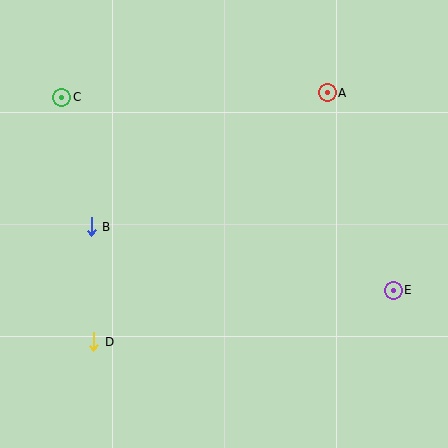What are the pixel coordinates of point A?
Point A is at (327, 93).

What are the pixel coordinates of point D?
Point D is at (94, 342).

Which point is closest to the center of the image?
Point B at (91, 227) is closest to the center.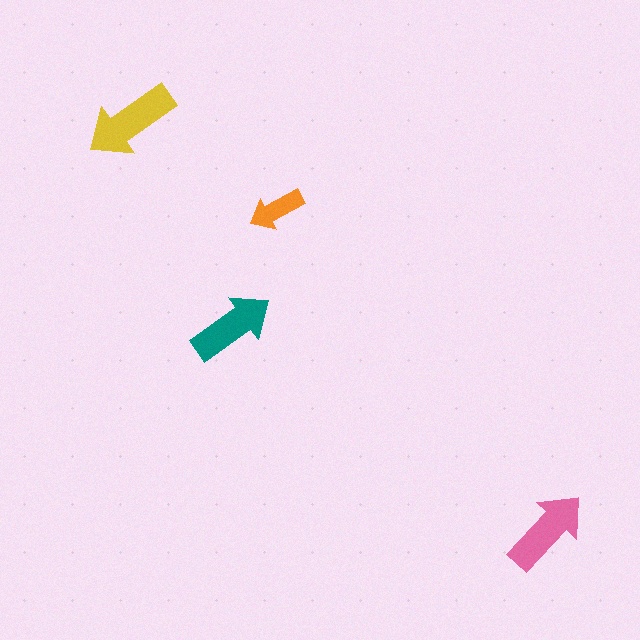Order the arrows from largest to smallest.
the yellow one, the pink one, the teal one, the orange one.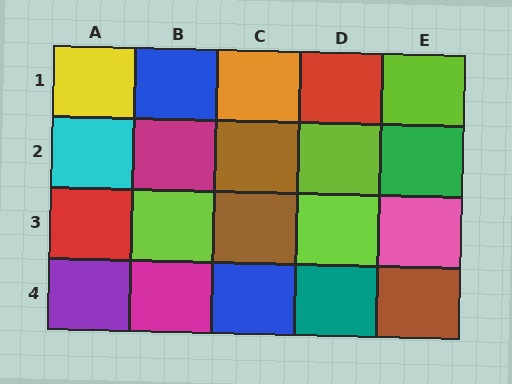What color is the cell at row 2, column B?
Magenta.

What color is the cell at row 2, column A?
Cyan.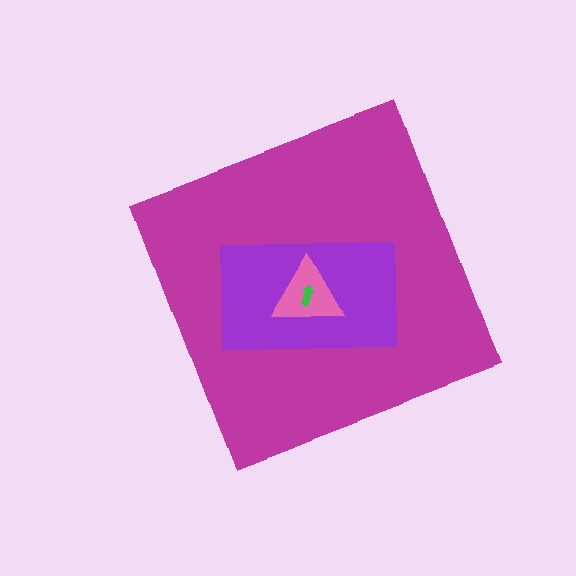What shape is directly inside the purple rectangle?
The pink triangle.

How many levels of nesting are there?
4.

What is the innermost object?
The green arrow.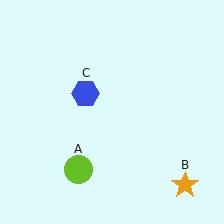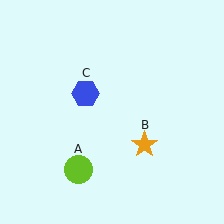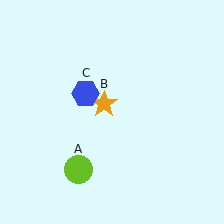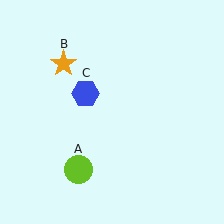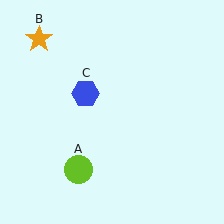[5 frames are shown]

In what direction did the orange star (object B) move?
The orange star (object B) moved up and to the left.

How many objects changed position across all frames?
1 object changed position: orange star (object B).